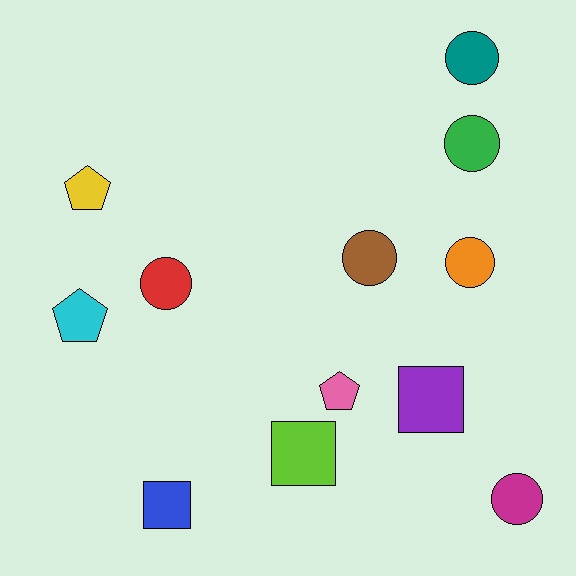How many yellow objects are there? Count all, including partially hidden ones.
There is 1 yellow object.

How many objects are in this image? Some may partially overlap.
There are 12 objects.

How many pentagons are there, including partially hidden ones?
There are 3 pentagons.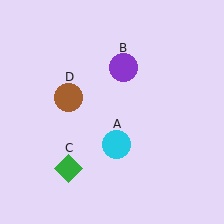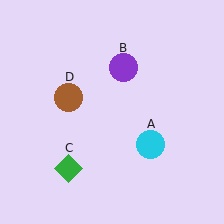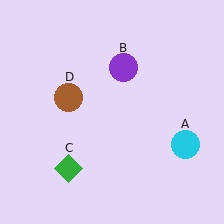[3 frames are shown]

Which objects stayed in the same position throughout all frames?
Purple circle (object B) and green diamond (object C) and brown circle (object D) remained stationary.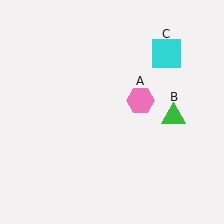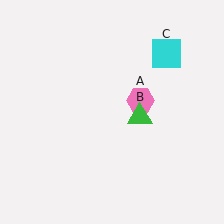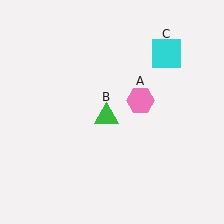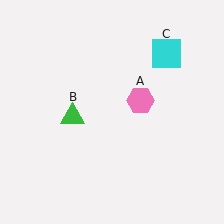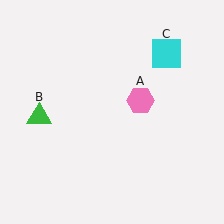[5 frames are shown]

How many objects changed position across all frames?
1 object changed position: green triangle (object B).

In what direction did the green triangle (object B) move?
The green triangle (object B) moved left.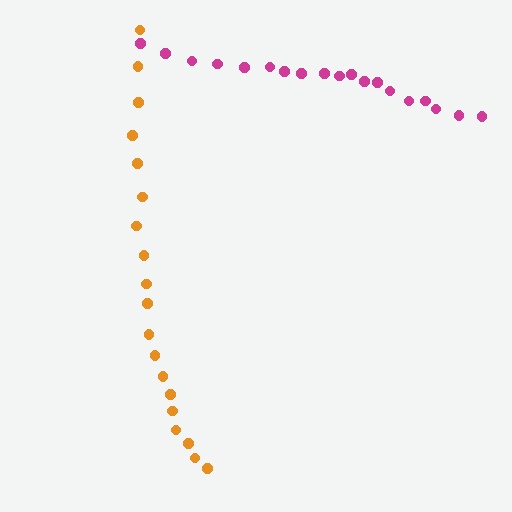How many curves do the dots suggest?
There are 2 distinct paths.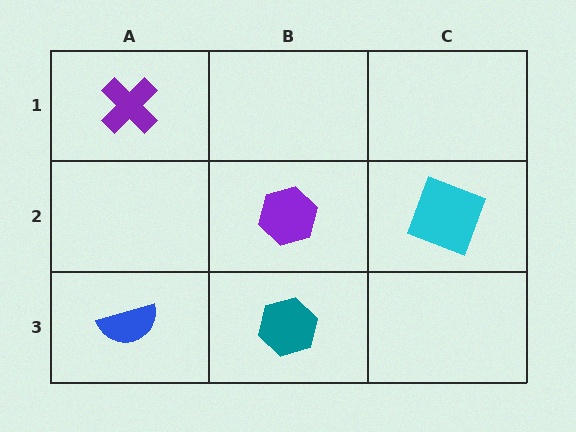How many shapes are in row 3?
2 shapes.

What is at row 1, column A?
A purple cross.